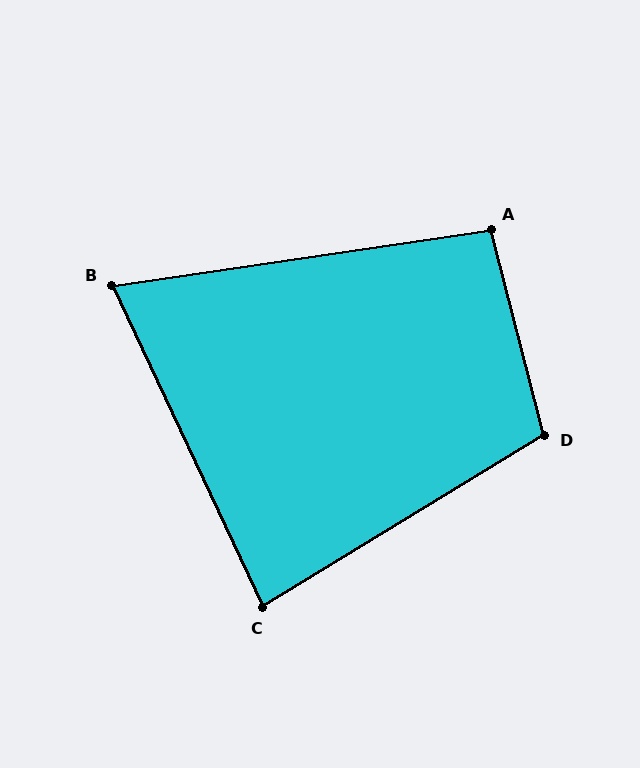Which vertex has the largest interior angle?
D, at approximately 107 degrees.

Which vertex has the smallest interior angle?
B, at approximately 73 degrees.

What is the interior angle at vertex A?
Approximately 96 degrees (obtuse).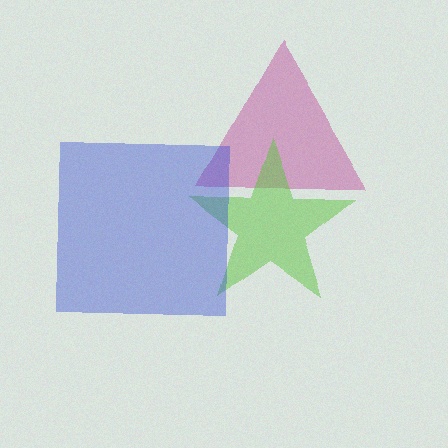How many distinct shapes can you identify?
There are 3 distinct shapes: a magenta triangle, a lime star, a blue square.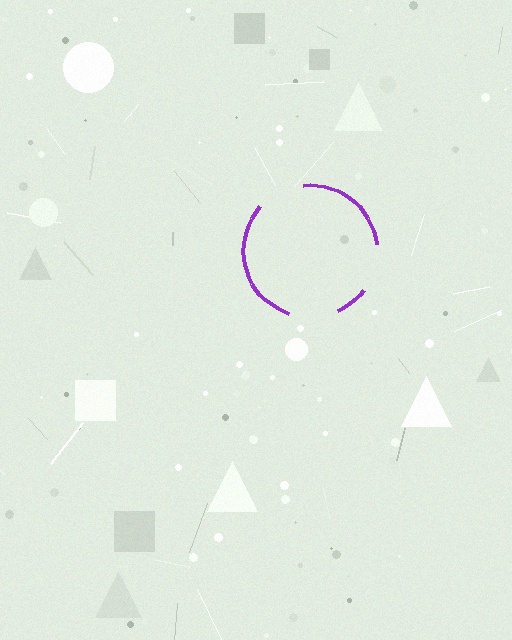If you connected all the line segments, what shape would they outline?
They would outline a circle.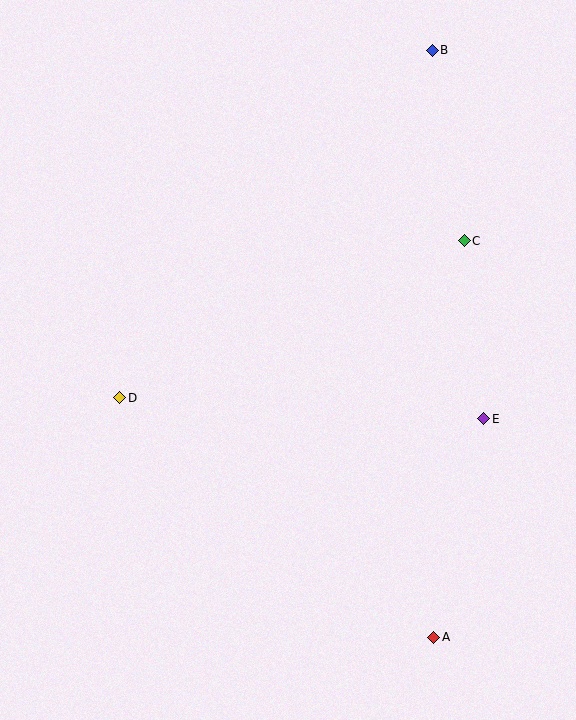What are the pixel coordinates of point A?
Point A is at (434, 637).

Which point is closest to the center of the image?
Point D at (120, 398) is closest to the center.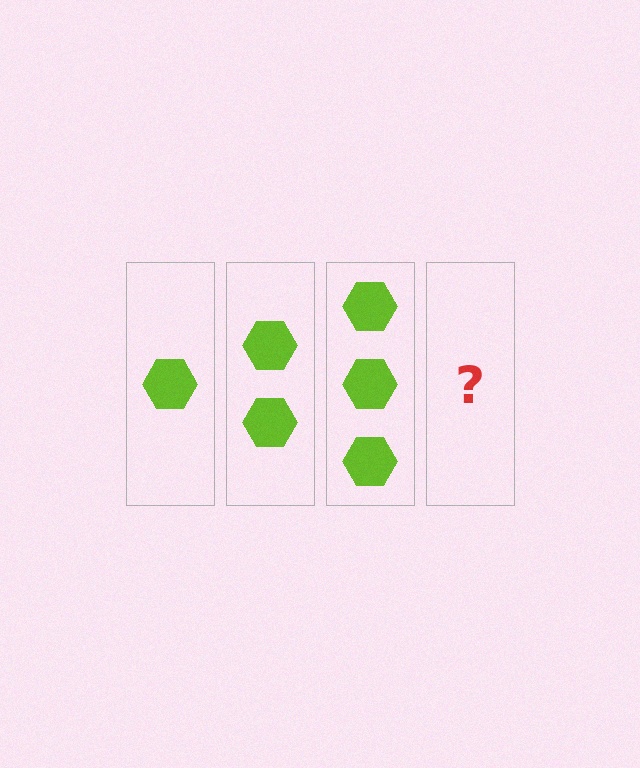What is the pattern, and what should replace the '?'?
The pattern is that each step adds one more hexagon. The '?' should be 4 hexagons.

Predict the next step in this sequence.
The next step is 4 hexagons.